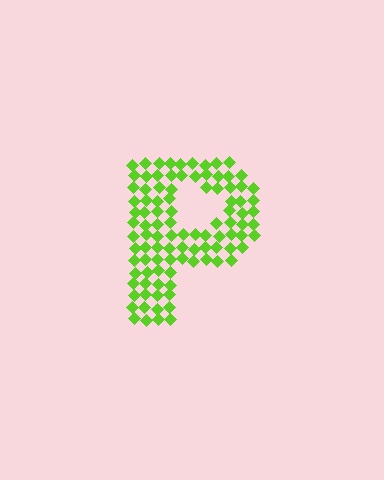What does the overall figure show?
The overall figure shows the letter P.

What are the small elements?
The small elements are diamonds.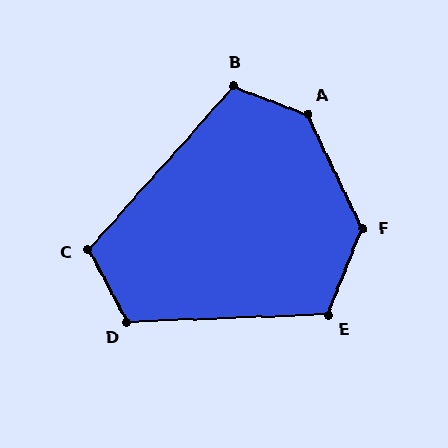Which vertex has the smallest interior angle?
C, at approximately 110 degrees.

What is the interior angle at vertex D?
Approximately 116 degrees (obtuse).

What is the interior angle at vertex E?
Approximately 114 degrees (obtuse).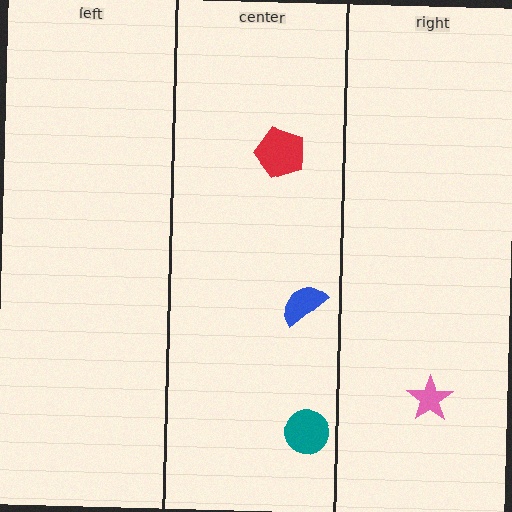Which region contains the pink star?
The right region.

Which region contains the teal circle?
The center region.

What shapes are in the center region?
The blue semicircle, the teal circle, the red pentagon.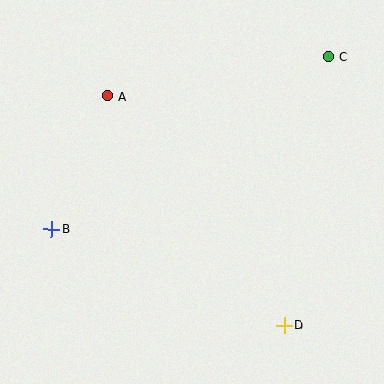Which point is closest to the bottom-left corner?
Point B is closest to the bottom-left corner.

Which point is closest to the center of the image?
Point A at (107, 96) is closest to the center.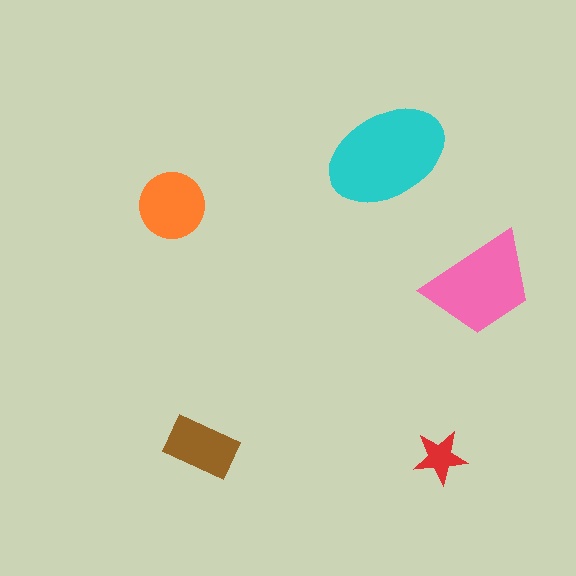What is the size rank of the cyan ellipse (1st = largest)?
1st.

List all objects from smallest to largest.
The red star, the brown rectangle, the orange circle, the pink trapezoid, the cyan ellipse.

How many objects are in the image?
There are 5 objects in the image.